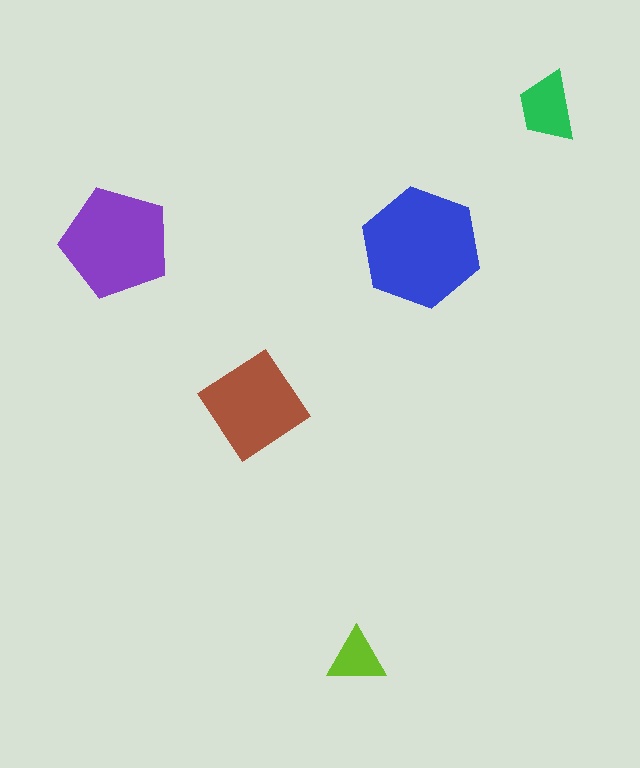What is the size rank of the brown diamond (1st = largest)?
3rd.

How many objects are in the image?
There are 5 objects in the image.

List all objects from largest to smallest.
The blue hexagon, the purple pentagon, the brown diamond, the green trapezoid, the lime triangle.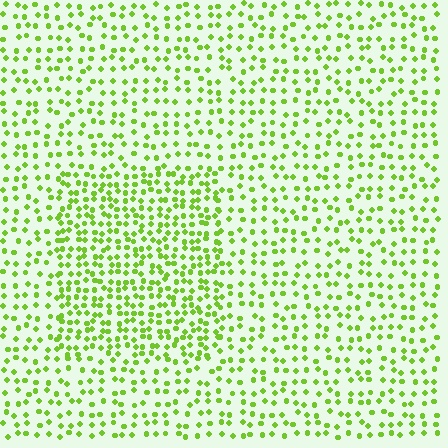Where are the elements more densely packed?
The elements are more densely packed inside the rectangle boundary.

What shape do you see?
I see a rectangle.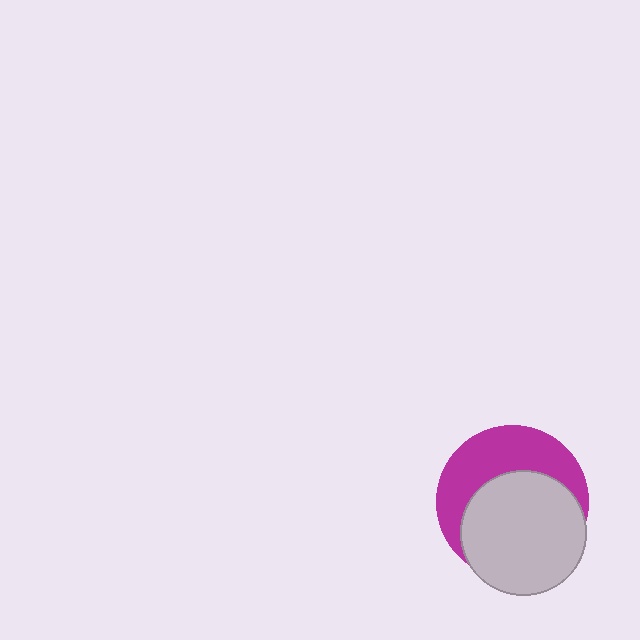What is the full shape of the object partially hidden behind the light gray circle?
The partially hidden object is a magenta circle.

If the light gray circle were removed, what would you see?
You would see the complete magenta circle.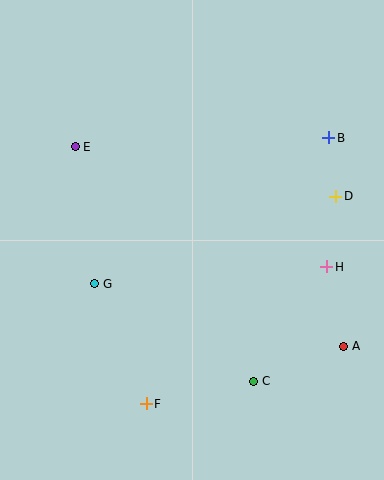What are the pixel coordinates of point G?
Point G is at (95, 284).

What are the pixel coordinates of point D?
Point D is at (336, 196).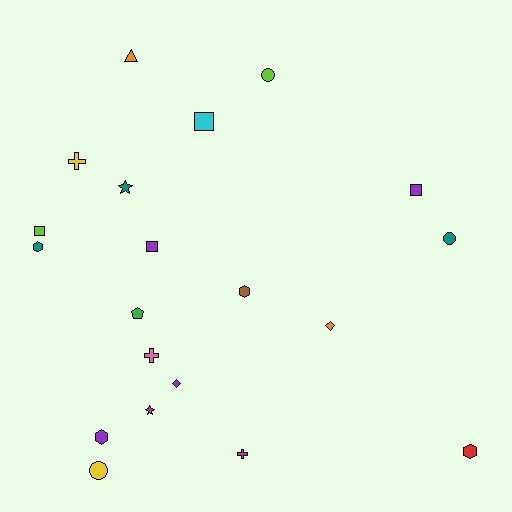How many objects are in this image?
There are 20 objects.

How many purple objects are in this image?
There are 4 purple objects.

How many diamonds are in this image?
There are 2 diamonds.